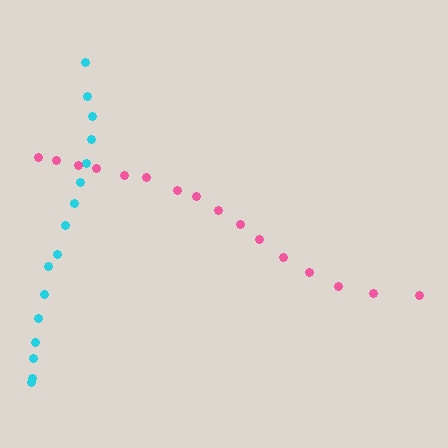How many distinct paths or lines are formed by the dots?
There are 2 distinct paths.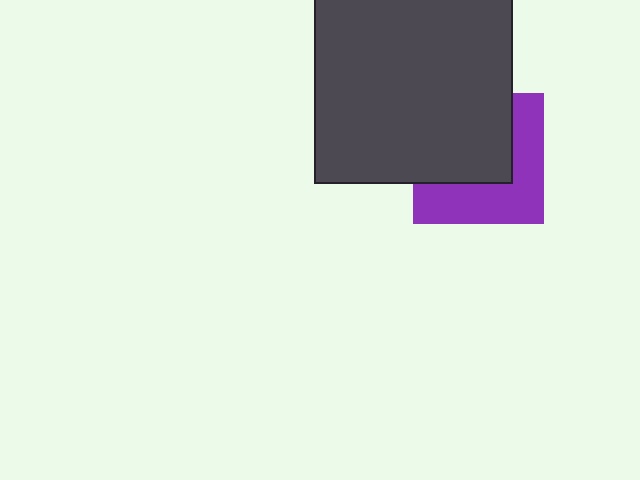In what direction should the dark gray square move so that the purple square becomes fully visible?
The dark gray square should move toward the upper-left. That is the shortest direction to clear the overlap and leave the purple square fully visible.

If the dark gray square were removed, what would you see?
You would see the complete purple square.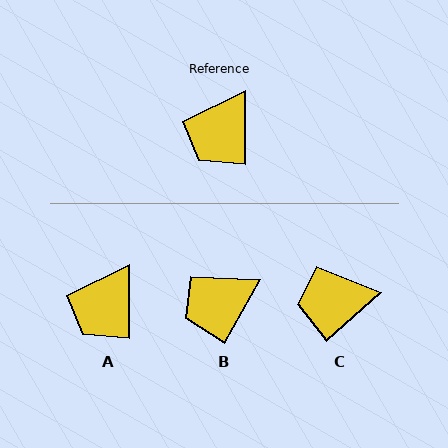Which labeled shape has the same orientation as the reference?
A.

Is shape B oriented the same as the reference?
No, it is off by about 29 degrees.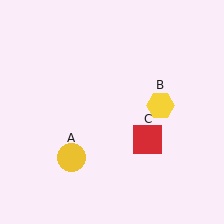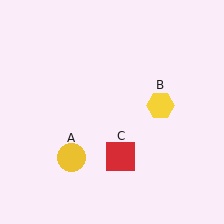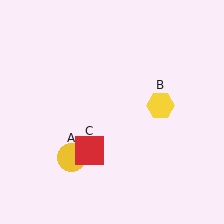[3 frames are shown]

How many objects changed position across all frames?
1 object changed position: red square (object C).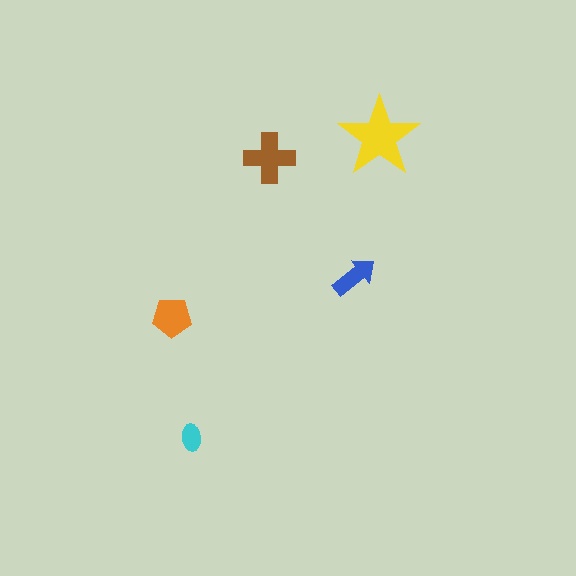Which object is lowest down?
The cyan ellipse is bottommost.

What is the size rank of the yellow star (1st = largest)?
1st.